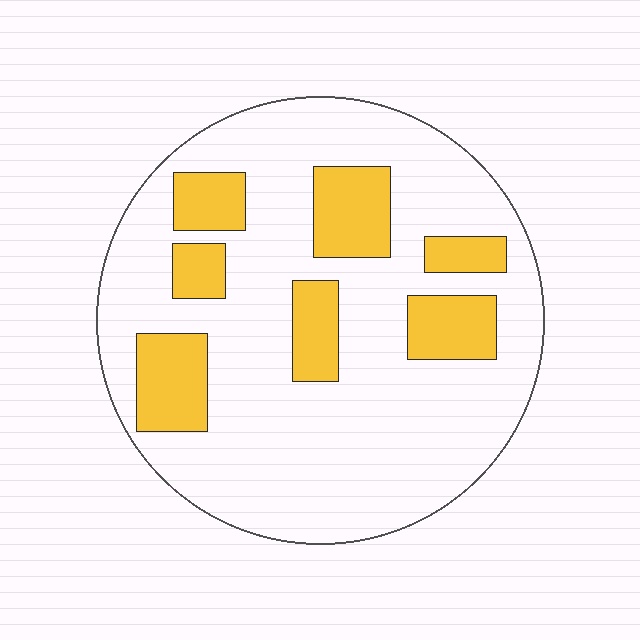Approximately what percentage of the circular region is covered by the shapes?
Approximately 20%.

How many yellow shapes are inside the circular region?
7.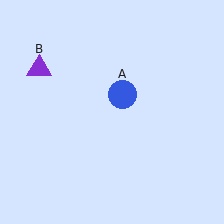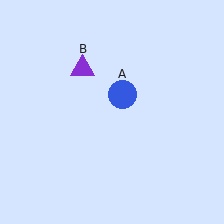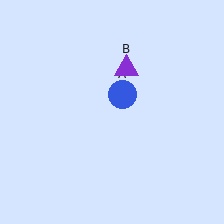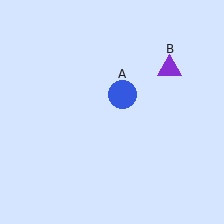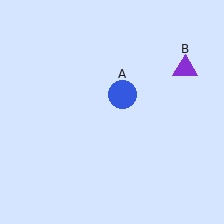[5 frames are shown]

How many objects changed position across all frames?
1 object changed position: purple triangle (object B).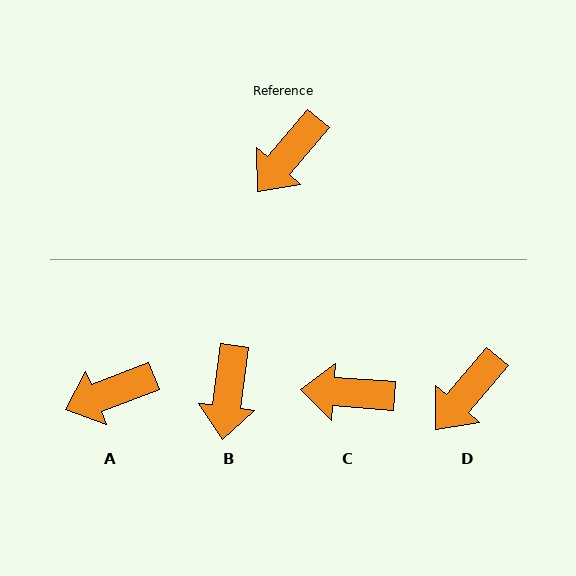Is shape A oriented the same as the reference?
No, it is off by about 29 degrees.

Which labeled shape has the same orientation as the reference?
D.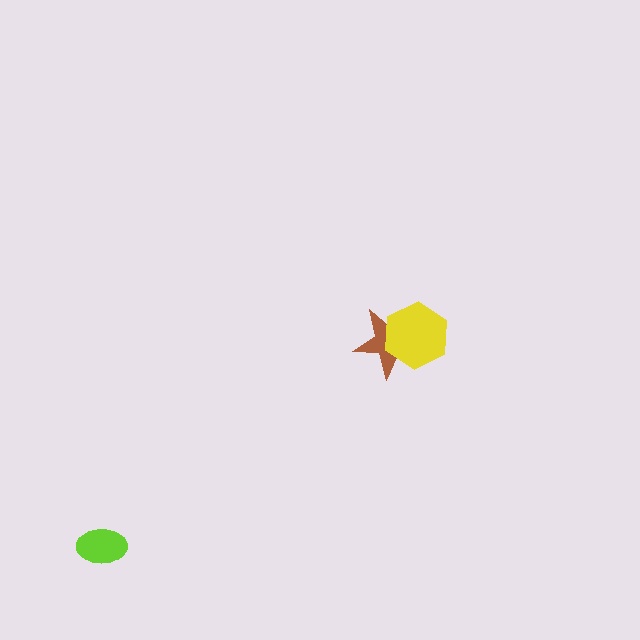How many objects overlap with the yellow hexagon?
1 object overlaps with the yellow hexagon.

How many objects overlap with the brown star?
1 object overlaps with the brown star.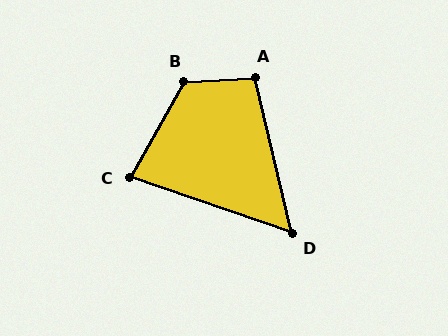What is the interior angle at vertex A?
Approximately 101 degrees (obtuse).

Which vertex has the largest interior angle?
B, at approximately 123 degrees.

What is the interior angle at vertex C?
Approximately 79 degrees (acute).